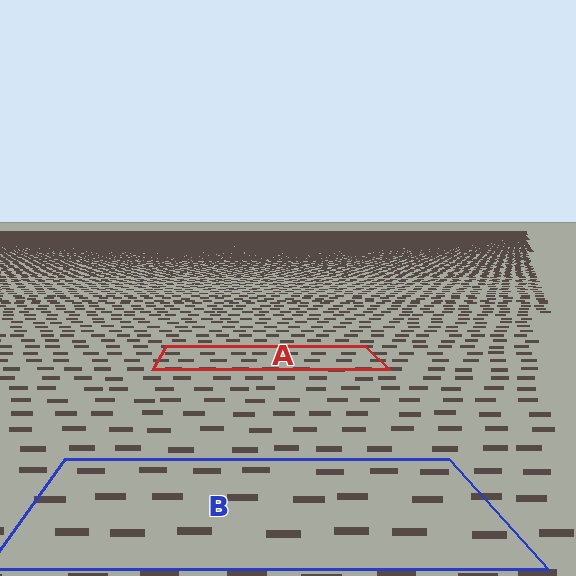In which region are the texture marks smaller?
The texture marks are smaller in region A, because it is farther away.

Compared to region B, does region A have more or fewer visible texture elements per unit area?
Region A has more texture elements per unit area — they are packed more densely because it is farther away.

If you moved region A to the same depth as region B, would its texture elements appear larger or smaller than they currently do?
They would appear larger. At a closer depth, the same texture elements are projected at a bigger on-screen size.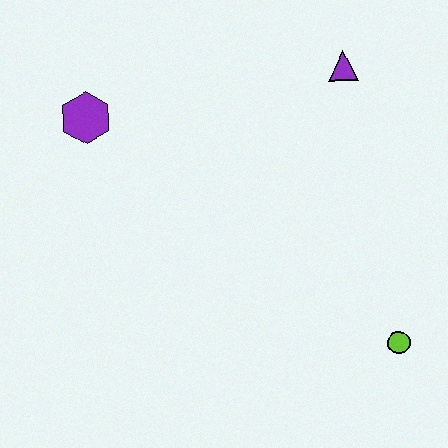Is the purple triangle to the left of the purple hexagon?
No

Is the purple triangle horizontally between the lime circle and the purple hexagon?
Yes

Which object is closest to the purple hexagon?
The purple triangle is closest to the purple hexagon.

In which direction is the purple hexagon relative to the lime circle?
The purple hexagon is to the left of the lime circle.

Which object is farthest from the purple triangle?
The lime circle is farthest from the purple triangle.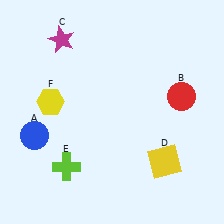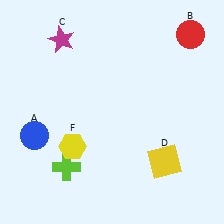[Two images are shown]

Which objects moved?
The objects that moved are: the red circle (B), the yellow hexagon (F).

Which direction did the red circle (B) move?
The red circle (B) moved up.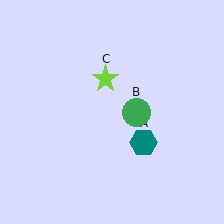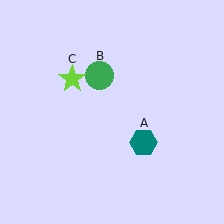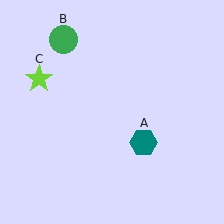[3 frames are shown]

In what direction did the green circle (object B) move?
The green circle (object B) moved up and to the left.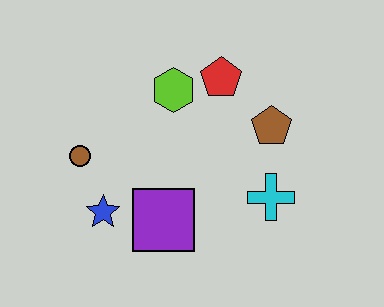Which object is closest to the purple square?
The blue star is closest to the purple square.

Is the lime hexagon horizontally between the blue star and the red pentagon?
Yes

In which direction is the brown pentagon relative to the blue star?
The brown pentagon is to the right of the blue star.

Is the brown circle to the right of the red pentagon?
No